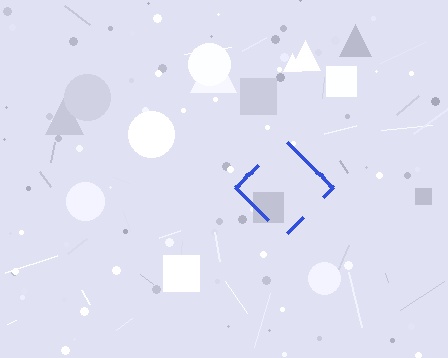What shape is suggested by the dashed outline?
The dashed outline suggests a diamond.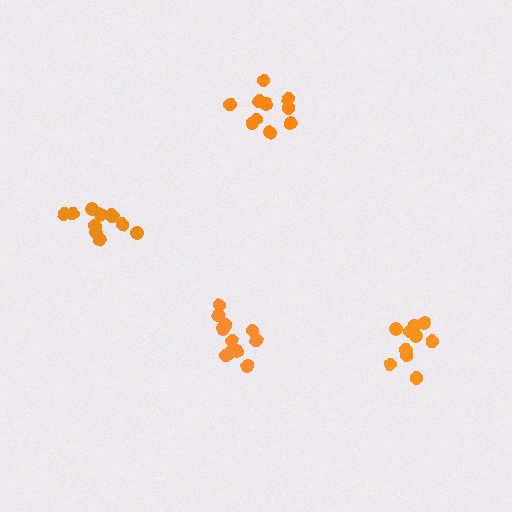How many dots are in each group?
Group 1: 10 dots, Group 2: 11 dots, Group 3: 10 dots, Group 4: 11 dots (42 total).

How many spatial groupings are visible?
There are 4 spatial groupings.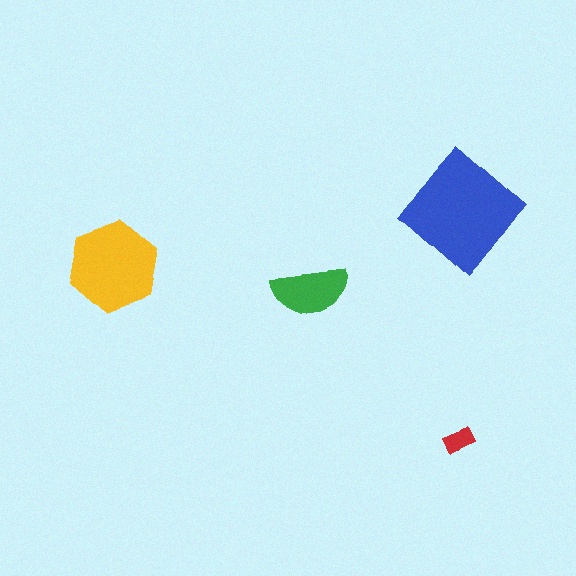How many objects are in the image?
There are 4 objects in the image.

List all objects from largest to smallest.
The blue diamond, the yellow hexagon, the green semicircle, the red rectangle.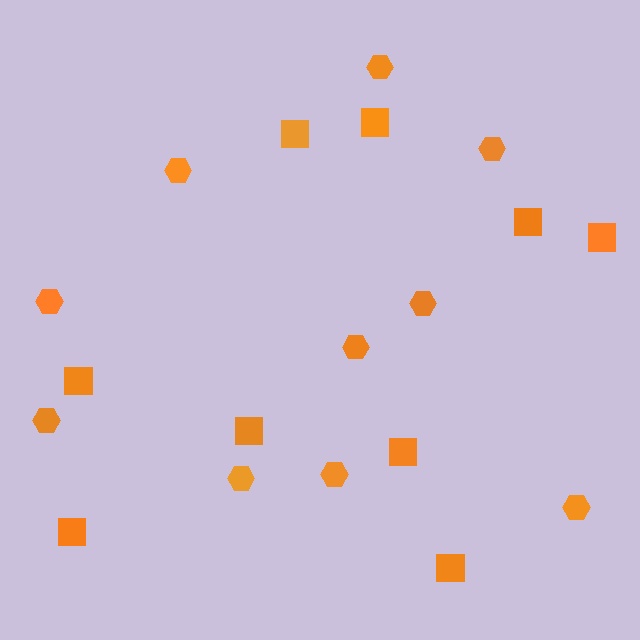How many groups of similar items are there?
There are 2 groups: one group of squares (9) and one group of hexagons (10).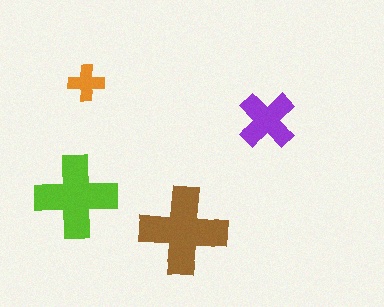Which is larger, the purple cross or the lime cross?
The lime one.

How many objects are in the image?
There are 4 objects in the image.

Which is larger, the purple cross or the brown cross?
The brown one.